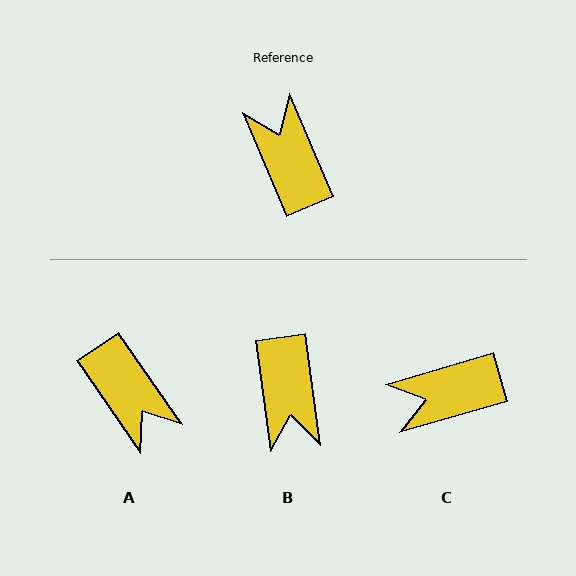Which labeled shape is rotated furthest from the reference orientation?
A, about 169 degrees away.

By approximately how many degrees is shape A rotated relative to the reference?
Approximately 169 degrees clockwise.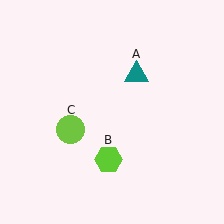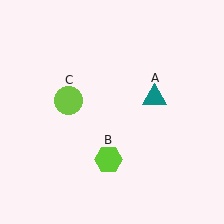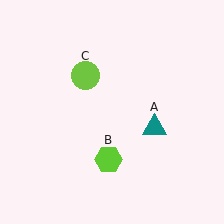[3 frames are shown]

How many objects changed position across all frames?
2 objects changed position: teal triangle (object A), lime circle (object C).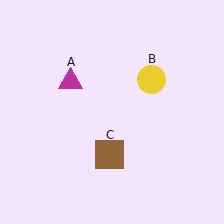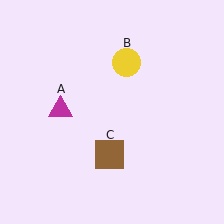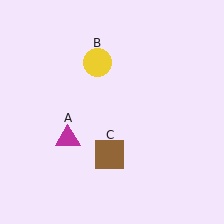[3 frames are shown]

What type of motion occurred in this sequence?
The magenta triangle (object A), yellow circle (object B) rotated counterclockwise around the center of the scene.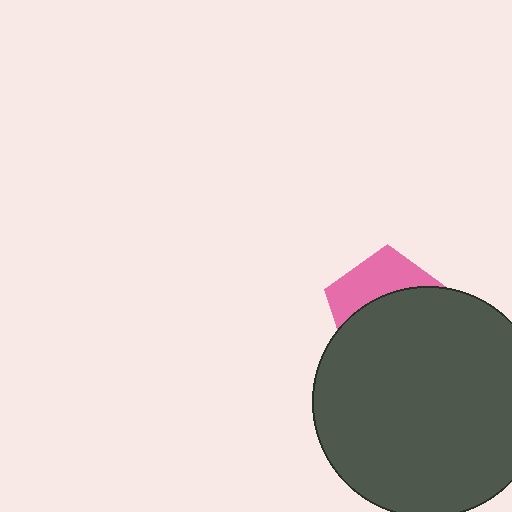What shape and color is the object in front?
The object in front is a dark gray circle.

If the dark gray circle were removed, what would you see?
You would see the complete pink pentagon.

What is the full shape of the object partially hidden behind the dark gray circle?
The partially hidden object is a pink pentagon.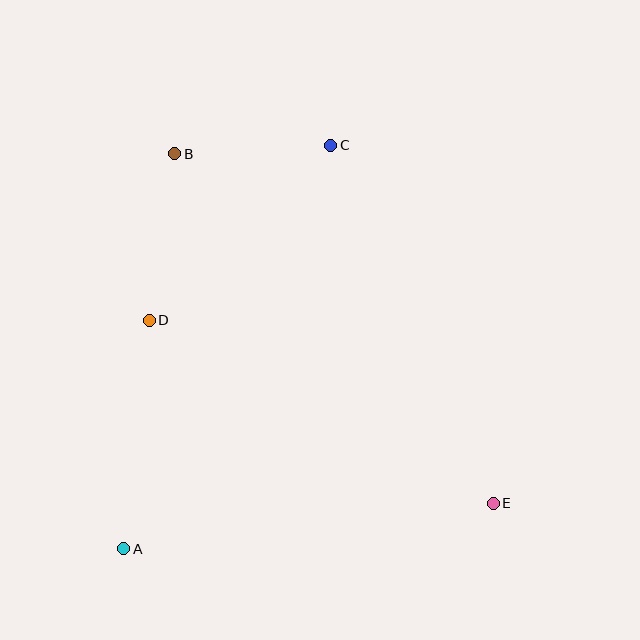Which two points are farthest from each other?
Points B and E are farthest from each other.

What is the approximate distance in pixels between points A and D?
The distance between A and D is approximately 230 pixels.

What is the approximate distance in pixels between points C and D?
The distance between C and D is approximately 252 pixels.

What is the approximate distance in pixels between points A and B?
The distance between A and B is approximately 399 pixels.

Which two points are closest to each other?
Points B and C are closest to each other.